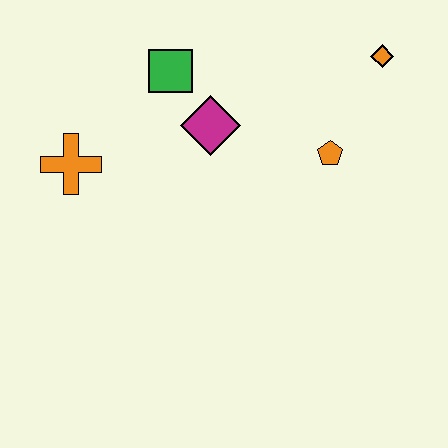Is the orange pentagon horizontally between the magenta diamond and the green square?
No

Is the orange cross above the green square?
No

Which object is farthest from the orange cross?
The orange diamond is farthest from the orange cross.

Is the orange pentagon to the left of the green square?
No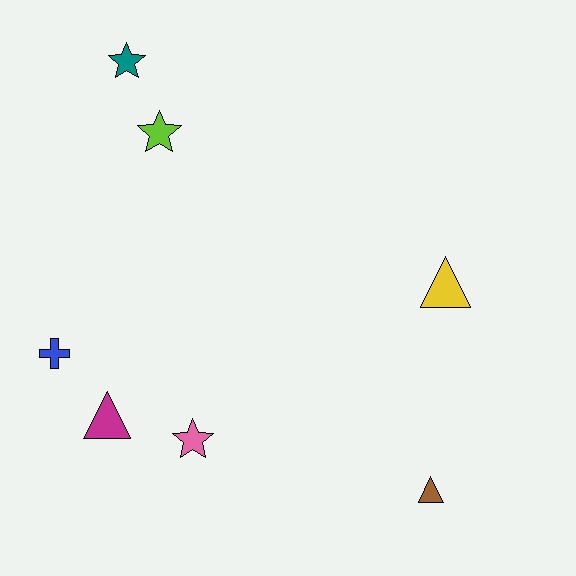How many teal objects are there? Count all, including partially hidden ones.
There is 1 teal object.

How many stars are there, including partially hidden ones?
There are 3 stars.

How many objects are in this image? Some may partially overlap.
There are 7 objects.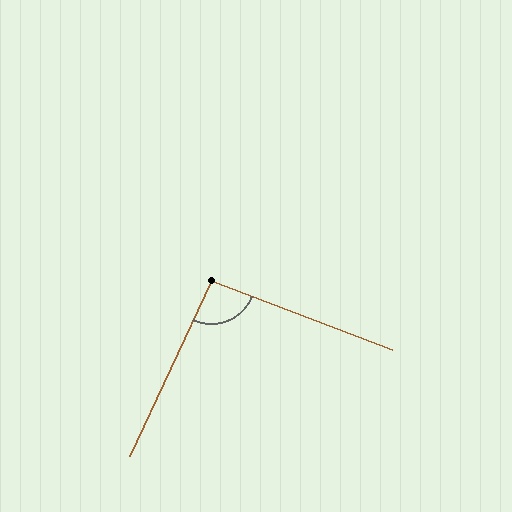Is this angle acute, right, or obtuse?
It is approximately a right angle.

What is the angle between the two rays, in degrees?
Approximately 94 degrees.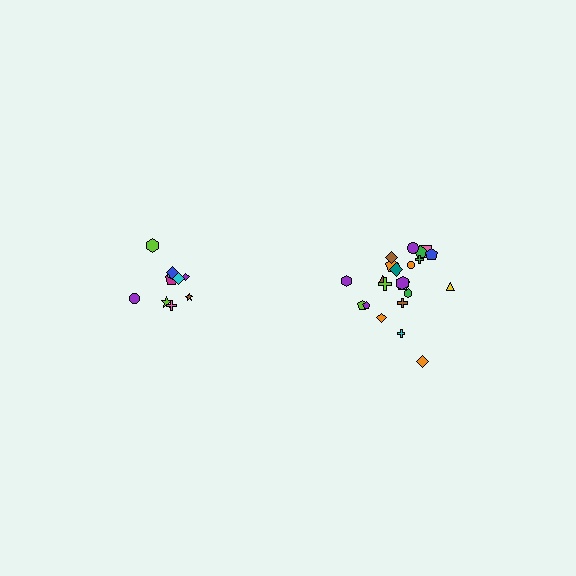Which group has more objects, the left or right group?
The right group.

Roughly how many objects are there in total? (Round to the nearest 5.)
Roughly 30 objects in total.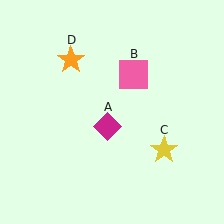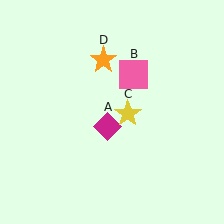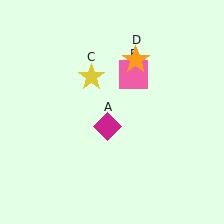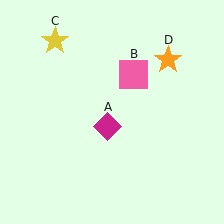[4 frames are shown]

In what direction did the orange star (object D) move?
The orange star (object D) moved right.